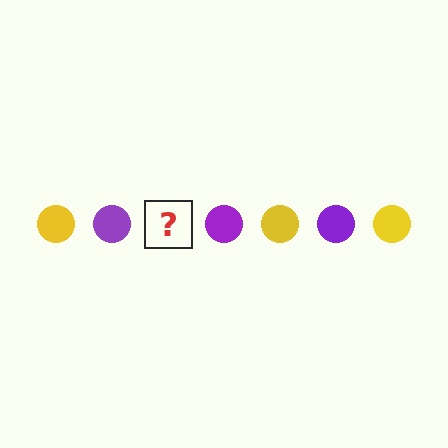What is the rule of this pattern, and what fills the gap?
The rule is that the pattern cycles through yellow, purple circles. The gap should be filled with a yellow circle.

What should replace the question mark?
The question mark should be replaced with a yellow circle.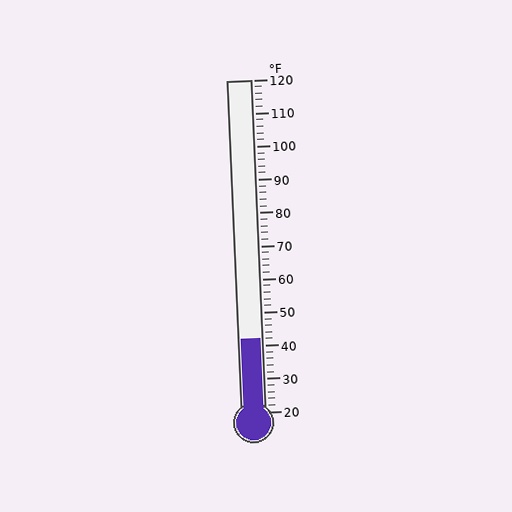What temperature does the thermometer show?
The thermometer shows approximately 42°F.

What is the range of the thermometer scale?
The thermometer scale ranges from 20°F to 120°F.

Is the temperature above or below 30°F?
The temperature is above 30°F.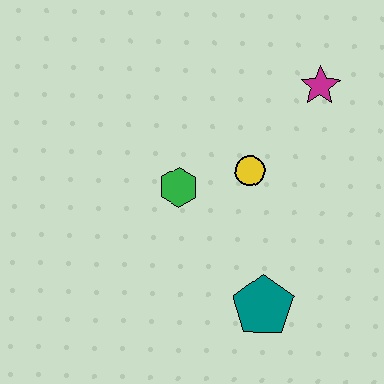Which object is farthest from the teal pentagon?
The magenta star is farthest from the teal pentagon.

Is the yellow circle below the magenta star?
Yes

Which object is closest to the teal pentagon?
The yellow circle is closest to the teal pentagon.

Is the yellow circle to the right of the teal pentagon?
No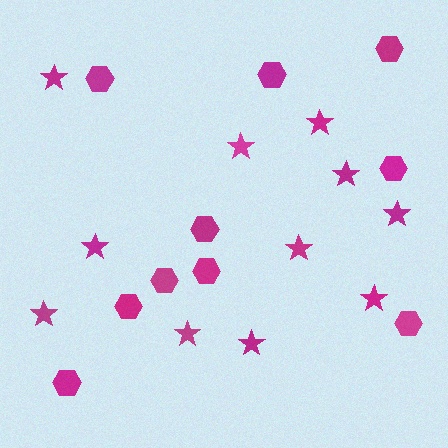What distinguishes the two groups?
There are 2 groups: one group of hexagons (10) and one group of stars (11).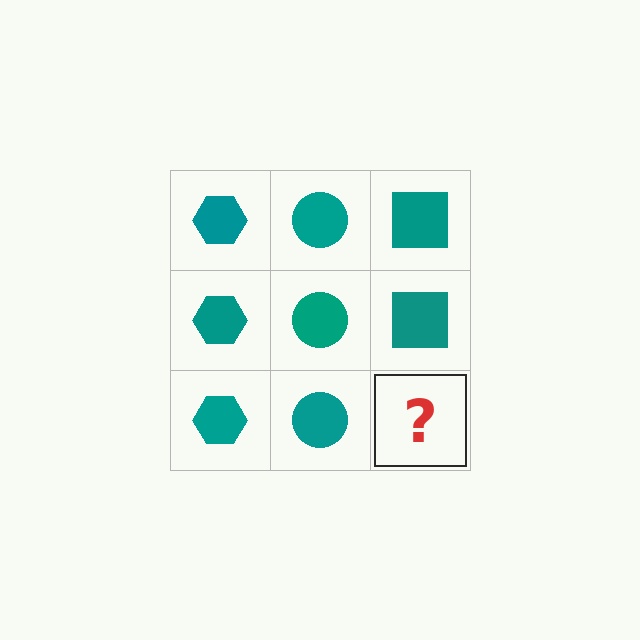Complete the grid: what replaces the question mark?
The question mark should be replaced with a teal square.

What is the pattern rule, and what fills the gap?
The rule is that each column has a consistent shape. The gap should be filled with a teal square.